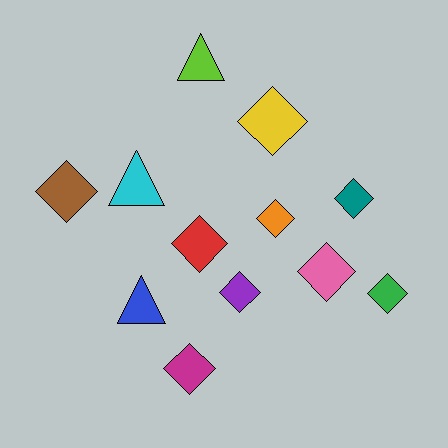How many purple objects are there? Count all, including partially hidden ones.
There is 1 purple object.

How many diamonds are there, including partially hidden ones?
There are 9 diamonds.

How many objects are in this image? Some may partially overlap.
There are 12 objects.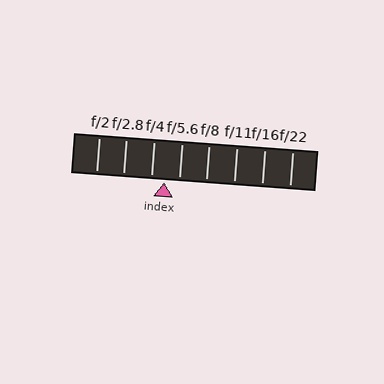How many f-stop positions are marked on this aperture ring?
There are 8 f-stop positions marked.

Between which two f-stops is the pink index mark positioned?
The index mark is between f/4 and f/5.6.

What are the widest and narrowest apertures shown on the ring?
The widest aperture shown is f/2 and the narrowest is f/22.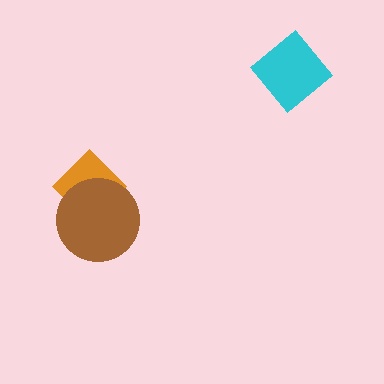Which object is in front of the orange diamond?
The brown circle is in front of the orange diamond.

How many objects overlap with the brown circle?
1 object overlaps with the brown circle.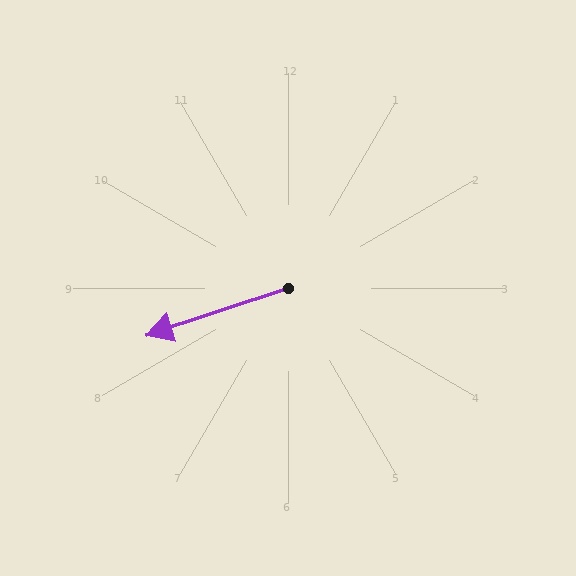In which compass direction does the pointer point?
West.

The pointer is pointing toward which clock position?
Roughly 8 o'clock.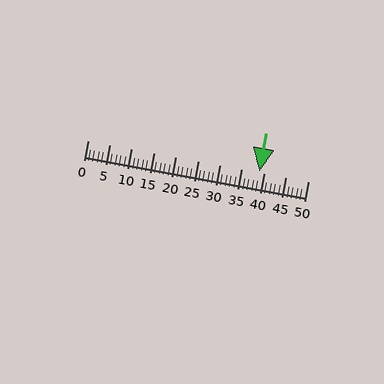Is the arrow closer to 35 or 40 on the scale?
The arrow is closer to 40.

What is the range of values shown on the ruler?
The ruler shows values from 0 to 50.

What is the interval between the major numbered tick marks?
The major tick marks are spaced 5 units apart.